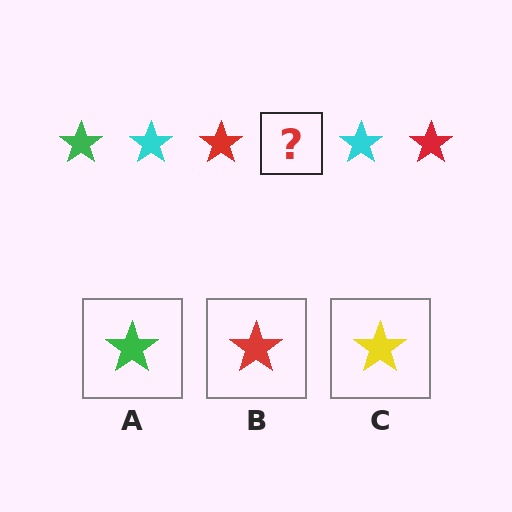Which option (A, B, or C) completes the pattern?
A.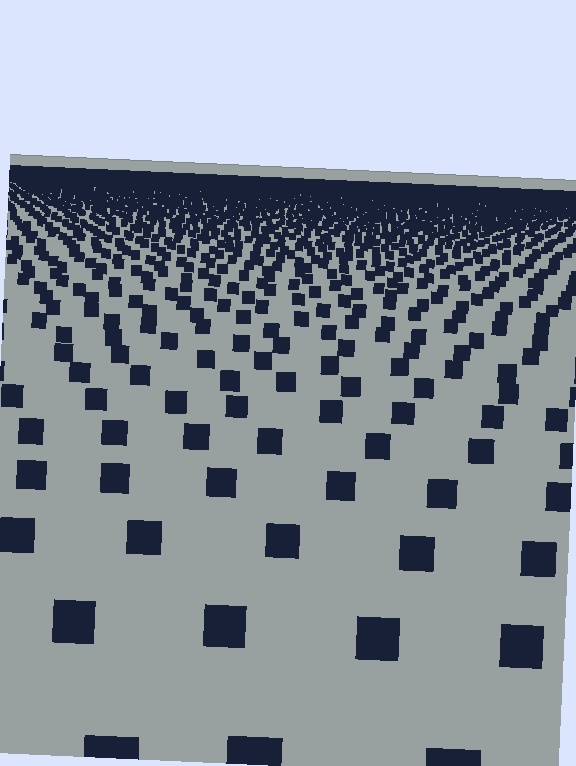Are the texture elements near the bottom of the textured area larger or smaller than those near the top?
Larger. Near the bottom, elements are closer to the viewer and appear at a bigger on-screen size.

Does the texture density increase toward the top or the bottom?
Density increases toward the top.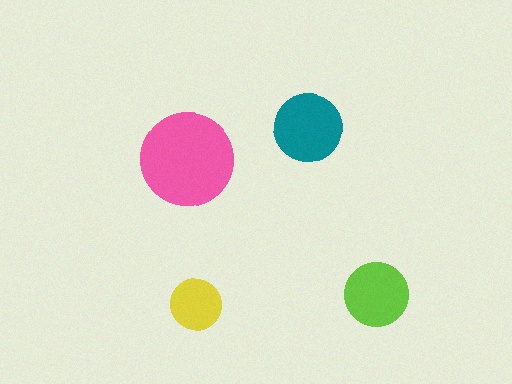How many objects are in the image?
There are 4 objects in the image.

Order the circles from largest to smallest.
the pink one, the teal one, the lime one, the yellow one.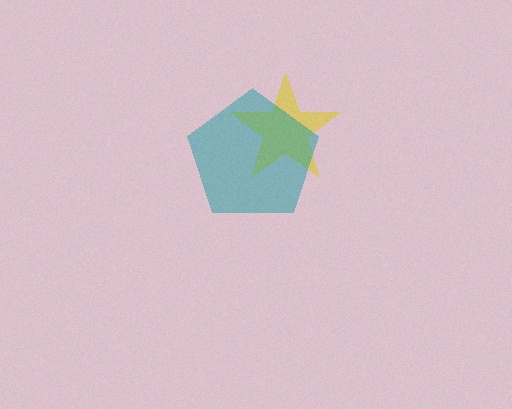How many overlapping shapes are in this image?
There are 2 overlapping shapes in the image.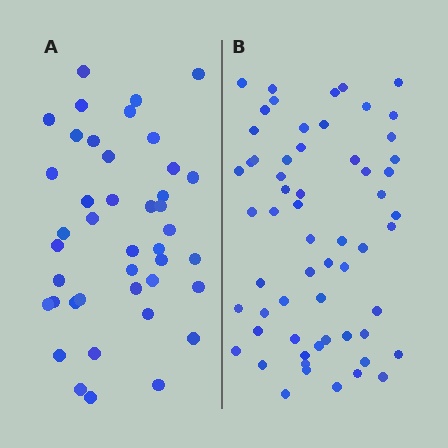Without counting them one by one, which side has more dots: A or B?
Region B (the right region) has more dots.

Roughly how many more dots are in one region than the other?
Region B has approximately 20 more dots than region A.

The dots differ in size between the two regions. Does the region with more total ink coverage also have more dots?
No. Region A has more total ink coverage because its dots are larger, but region B actually contains more individual dots. Total area can be misleading — the number of items is what matters here.